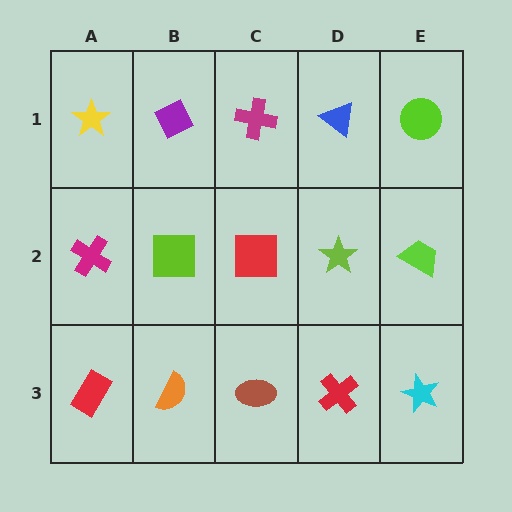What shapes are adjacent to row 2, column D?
A blue triangle (row 1, column D), a red cross (row 3, column D), a red square (row 2, column C), a lime trapezoid (row 2, column E).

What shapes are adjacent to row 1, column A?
A magenta cross (row 2, column A), a purple diamond (row 1, column B).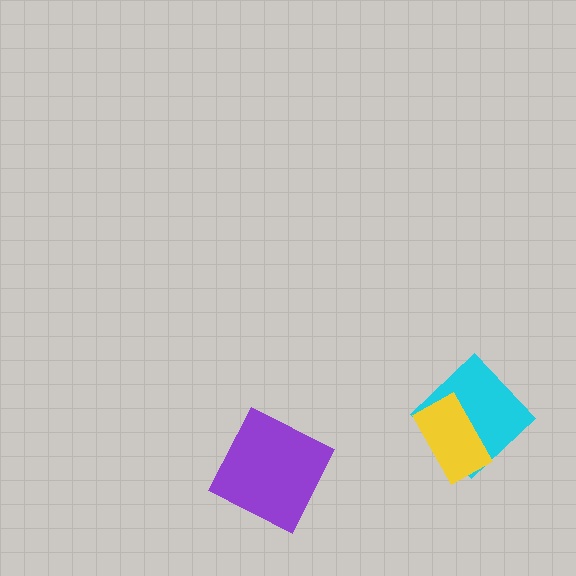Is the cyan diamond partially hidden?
Yes, it is partially covered by another shape.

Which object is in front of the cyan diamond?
The yellow rectangle is in front of the cyan diamond.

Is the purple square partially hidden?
No, no other shape covers it.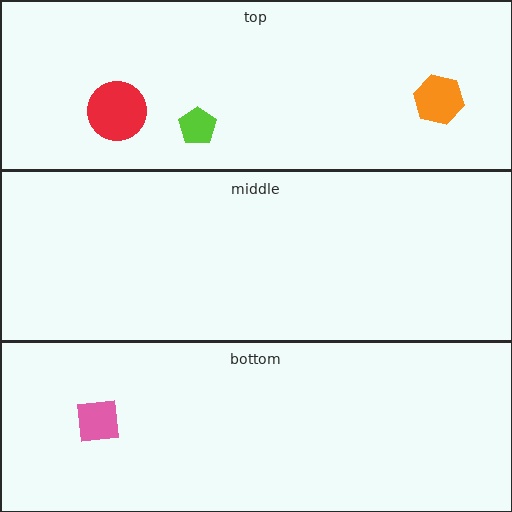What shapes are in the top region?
The lime pentagon, the red circle, the orange hexagon.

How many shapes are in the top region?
3.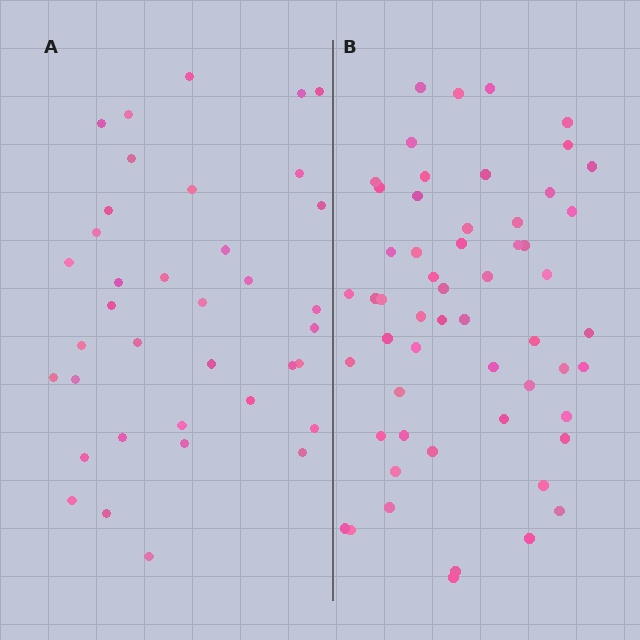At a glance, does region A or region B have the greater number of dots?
Region B (the right region) has more dots.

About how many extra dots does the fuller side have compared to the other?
Region B has approximately 20 more dots than region A.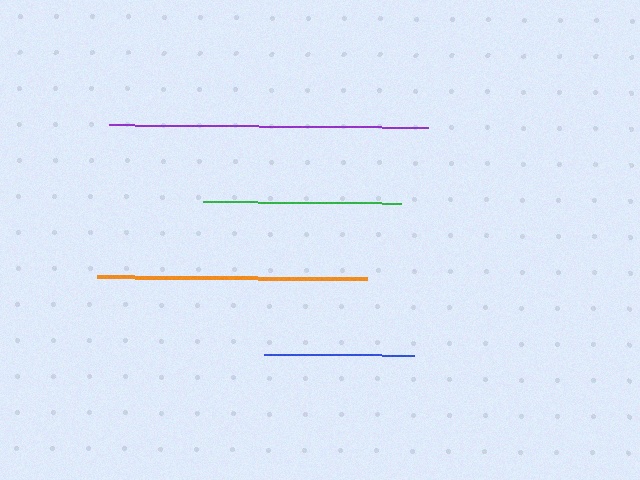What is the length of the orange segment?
The orange segment is approximately 270 pixels long.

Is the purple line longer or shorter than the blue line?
The purple line is longer than the blue line.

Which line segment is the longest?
The purple line is the longest at approximately 319 pixels.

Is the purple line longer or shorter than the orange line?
The purple line is longer than the orange line.